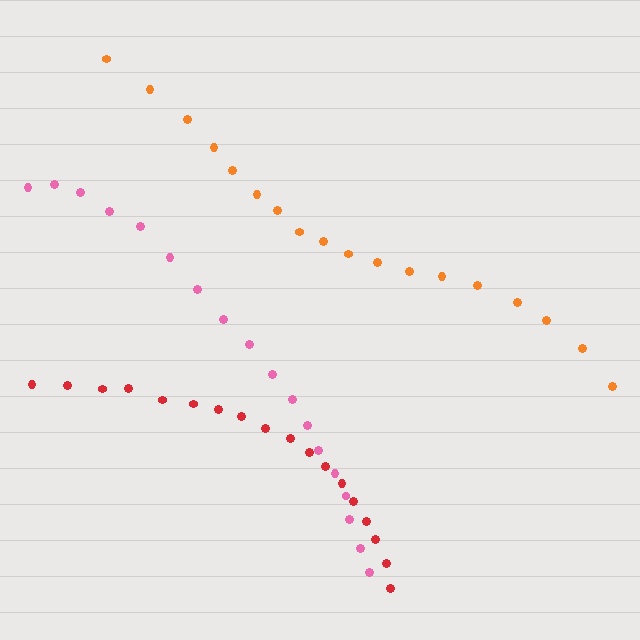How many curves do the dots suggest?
There are 3 distinct paths.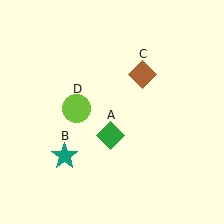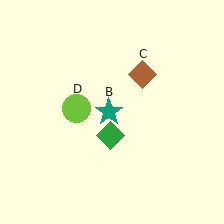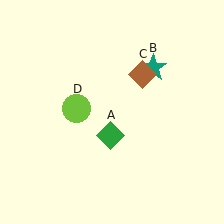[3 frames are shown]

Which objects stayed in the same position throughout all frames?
Green diamond (object A) and brown diamond (object C) and lime circle (object D) remained stationary.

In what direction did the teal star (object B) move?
The teal star (object B) moved up and to the right.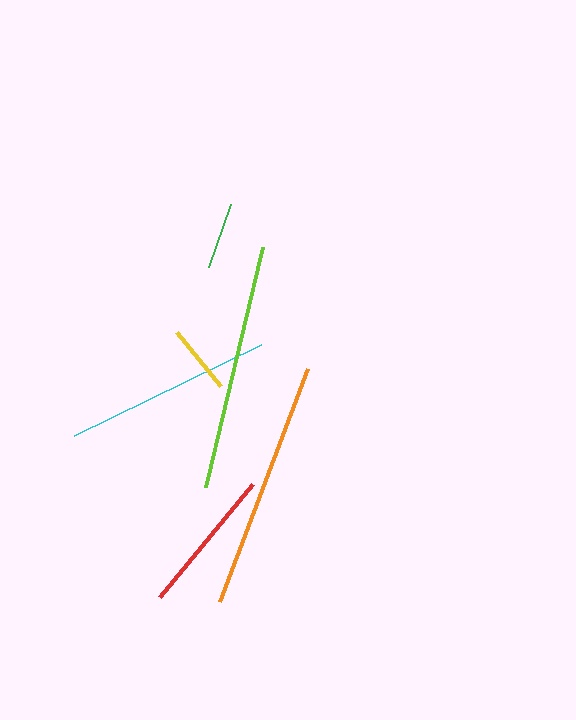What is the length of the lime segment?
The lime segment is approximately 246 pixels long.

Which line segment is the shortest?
The green line is the shortest at approximately 67 pixels.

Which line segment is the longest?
The orange line is the longest at approximately 248 pixels.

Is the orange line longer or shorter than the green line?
The orange line is longer than the green line.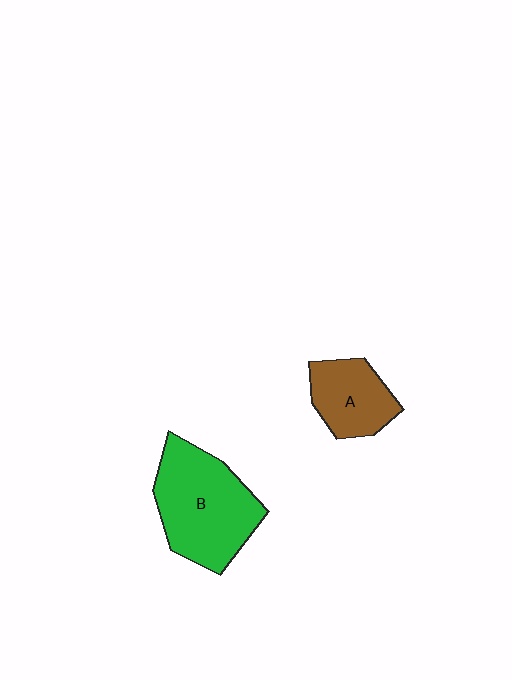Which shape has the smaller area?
Shape A (brown).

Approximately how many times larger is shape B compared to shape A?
Approximately 1.8 times.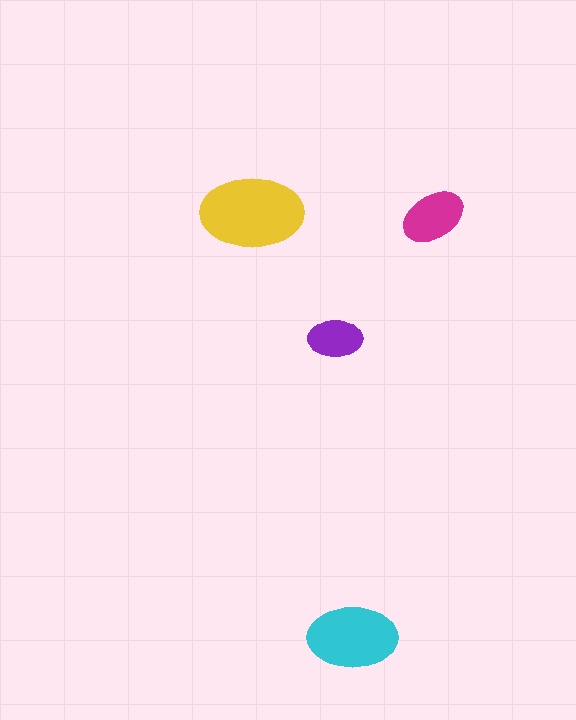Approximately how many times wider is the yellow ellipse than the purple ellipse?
About 2 times wider.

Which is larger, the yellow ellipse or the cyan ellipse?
The yellow one.